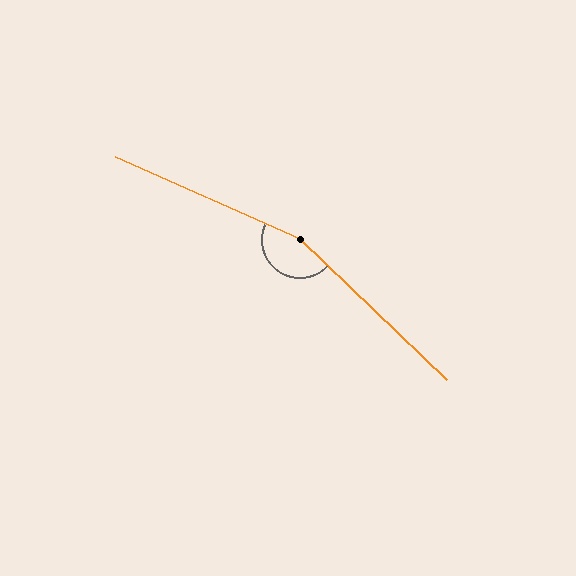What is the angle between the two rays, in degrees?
Approximately 160 degrees.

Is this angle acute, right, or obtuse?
It is obtuse.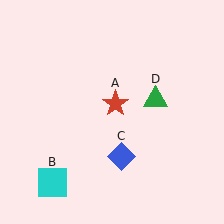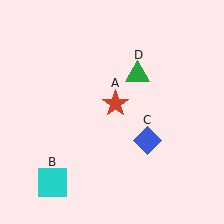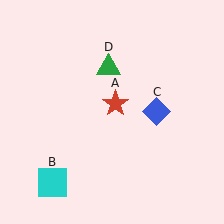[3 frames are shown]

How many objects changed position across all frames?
2 objects changed position: blue diamond (object C), green triangle (object D).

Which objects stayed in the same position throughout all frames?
Red star (object A) and cyan square (object B) remained stationary.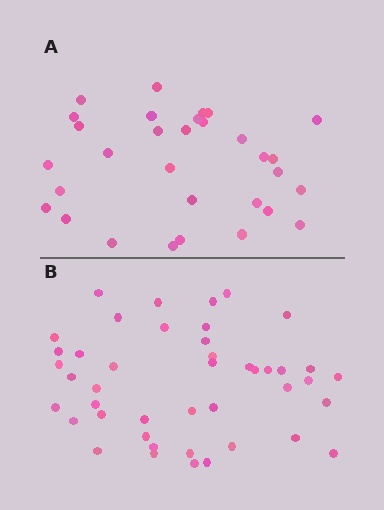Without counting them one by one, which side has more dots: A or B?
Region B (the bottom region) has more dots.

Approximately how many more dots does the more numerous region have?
Region B has approximately 15 more dots than region A.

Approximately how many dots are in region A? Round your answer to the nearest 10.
About 30 dots. (The exact count is 31, which rounds to 30.)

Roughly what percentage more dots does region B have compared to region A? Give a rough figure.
About 40% more.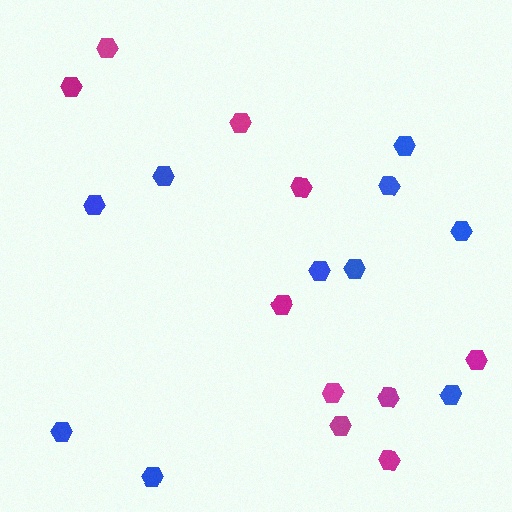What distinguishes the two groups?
There are 2 groups: one group of blue hexagons (10) and one group of magenta hexagons (10).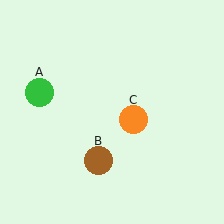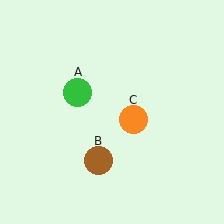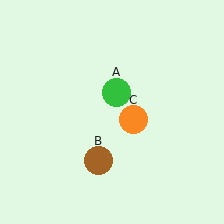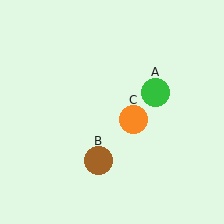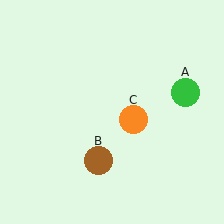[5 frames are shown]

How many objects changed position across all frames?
1 object changed position: green circle (object A).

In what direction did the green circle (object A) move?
The green circle (object A) moved right.